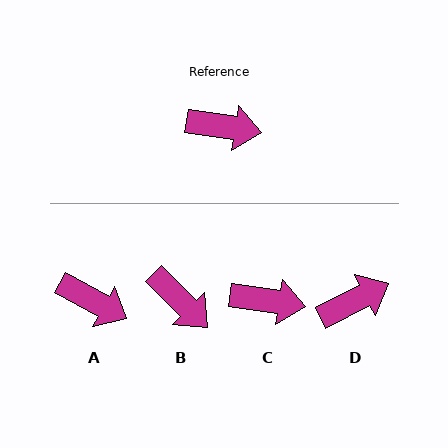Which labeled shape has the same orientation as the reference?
C.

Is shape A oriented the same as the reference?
No, it is off by about 20 degrees.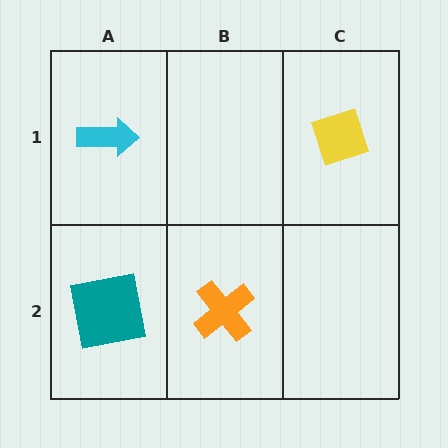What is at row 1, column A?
A cyan arrow.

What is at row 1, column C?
A yellow diamond.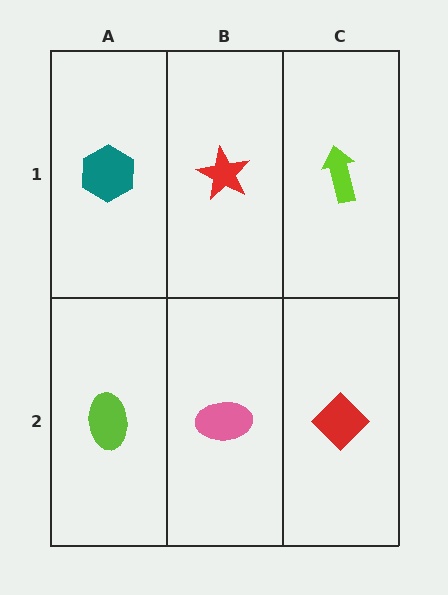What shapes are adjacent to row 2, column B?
A red star (row 1, column B), a lime ellipse (row 2, column A), a red diamond (row 2, column C).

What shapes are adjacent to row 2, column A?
A teal hexagon (row 1, column A), a pink ellipse (row 2, column B).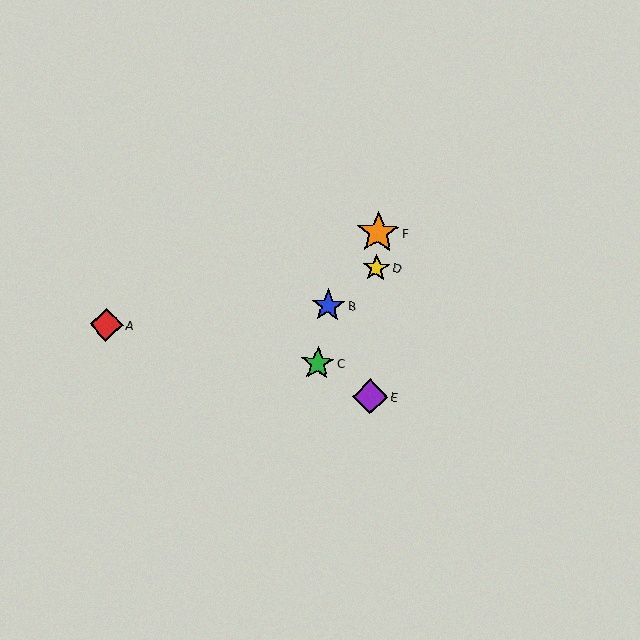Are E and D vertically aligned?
Yes, both are at x≈370.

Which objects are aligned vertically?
Objects D, E, F are aligned vertically.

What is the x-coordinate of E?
Object E is at x≈370.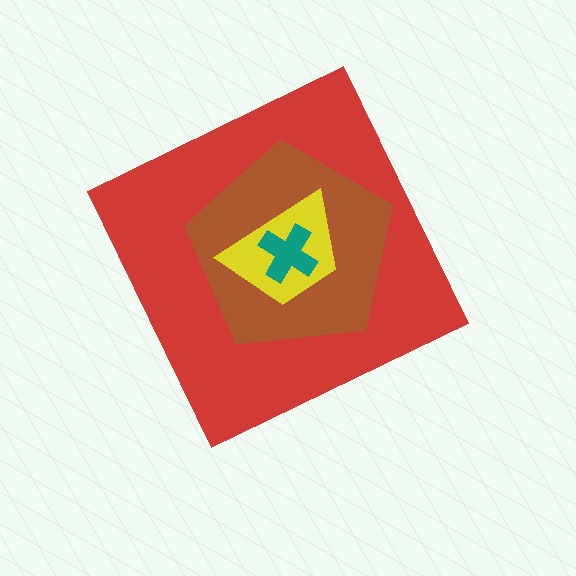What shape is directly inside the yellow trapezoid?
The teal cross.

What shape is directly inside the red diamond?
The brown pentagon.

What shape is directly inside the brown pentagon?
The yellow trapezoid.